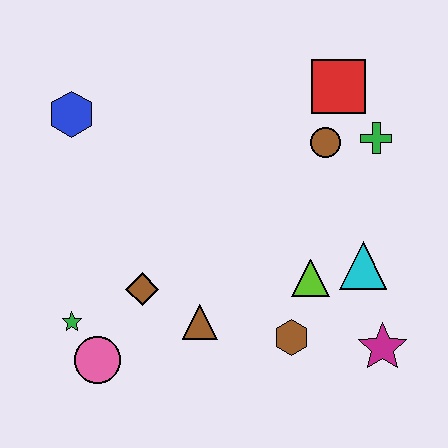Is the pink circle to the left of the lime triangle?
Yes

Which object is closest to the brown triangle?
The brown diamond is closest to the brown triangle.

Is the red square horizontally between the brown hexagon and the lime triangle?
No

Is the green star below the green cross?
Yes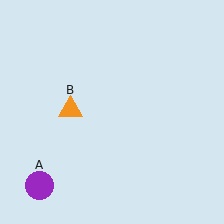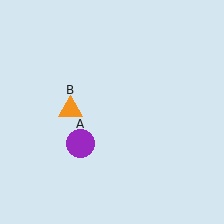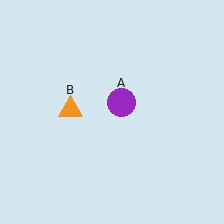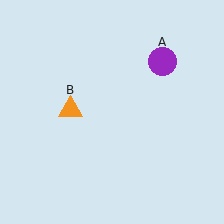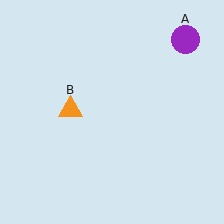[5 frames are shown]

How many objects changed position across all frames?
1 object changed position: purple circle (object A).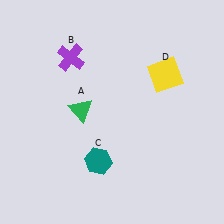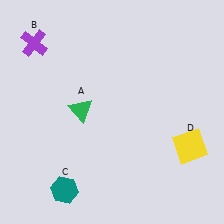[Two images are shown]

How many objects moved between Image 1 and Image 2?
3 objects moved between the two images.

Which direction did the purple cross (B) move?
The purple cross (B) moved left.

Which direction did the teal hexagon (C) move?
The teal hexagon (C) moved left.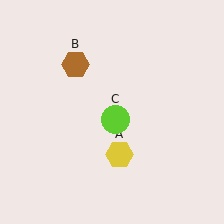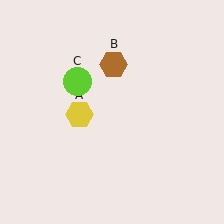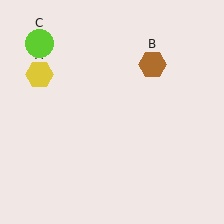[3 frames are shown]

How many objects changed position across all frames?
3 objects changed position: yellow hexagon (object A), brown hexagon (object B), lime circle (object C).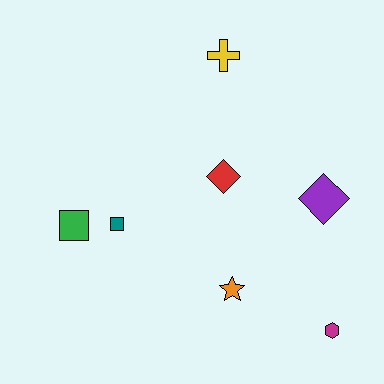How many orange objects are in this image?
There is 1 orange object.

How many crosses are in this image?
There is 1 cross.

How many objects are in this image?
There are 7 objects.